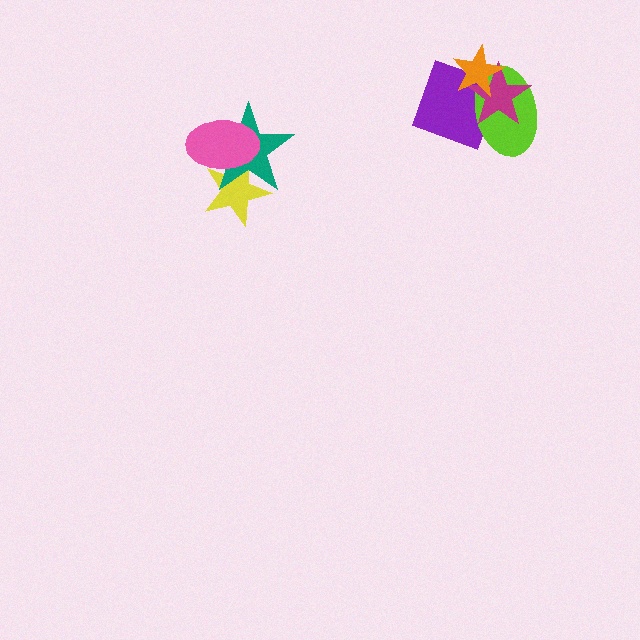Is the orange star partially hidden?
No, no other shape covers it.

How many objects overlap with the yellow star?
2 objects overlap with the yellow star.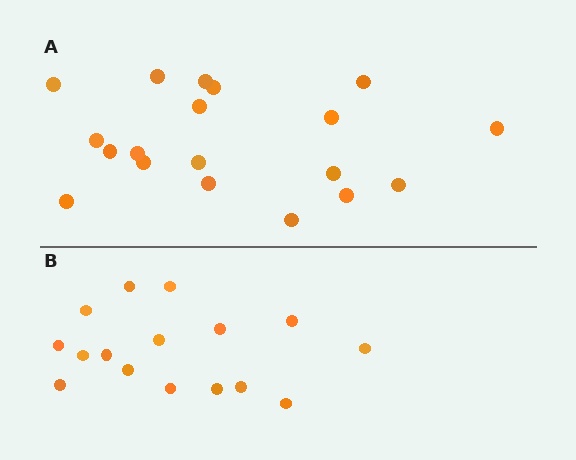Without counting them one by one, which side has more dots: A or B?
Region A (the top region) has more dots.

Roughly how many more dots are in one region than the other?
Region A has just a few more — roughly 2 or 3 more dots than region B.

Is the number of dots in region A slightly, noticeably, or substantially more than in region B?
Region A has only slightly more — the two regions are fairly close. The ratio is roughly 1.2 to 1.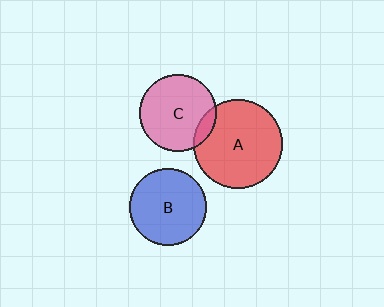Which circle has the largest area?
Circle A (red).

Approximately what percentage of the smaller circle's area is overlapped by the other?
Approximately 10%.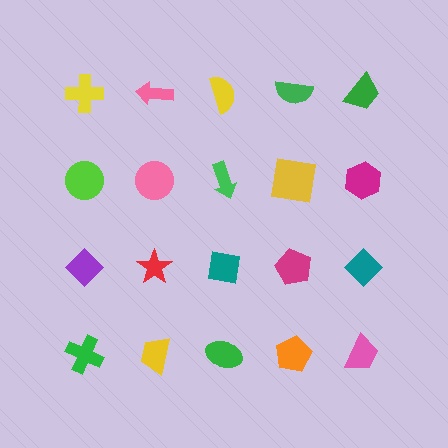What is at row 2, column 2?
A pink circle.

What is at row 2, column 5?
A magenta hexagon.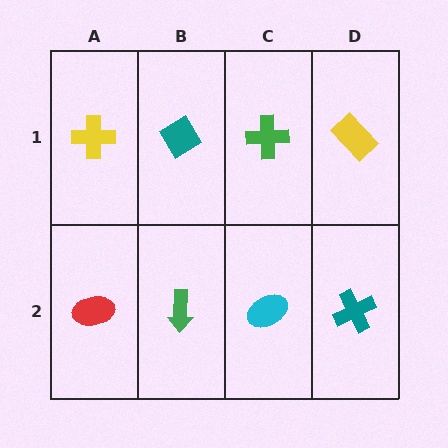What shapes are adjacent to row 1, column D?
A teal cross (row 2, column D), a green cross (row 1, column C).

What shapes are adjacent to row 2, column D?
A yellow rectangle (row 1, column D), a cyan ellipse (row 2, column C).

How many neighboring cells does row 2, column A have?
2.